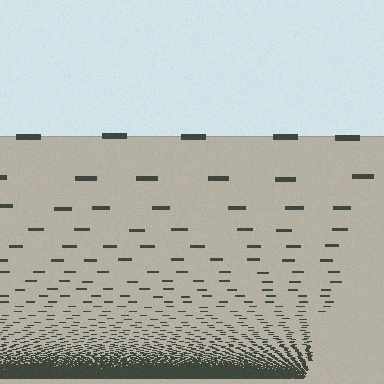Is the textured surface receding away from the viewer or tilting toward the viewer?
The surface appears to tilt toward the viewer. Texture elements get larger and sparser toward the top.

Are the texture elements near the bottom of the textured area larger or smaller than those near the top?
Smaller. The gradient is inverted — elements near the bottom are smaller and denser.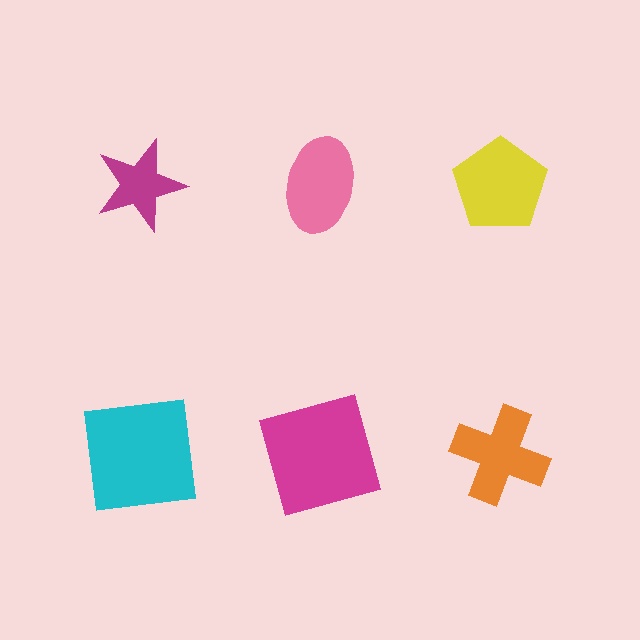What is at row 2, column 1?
A cyan square.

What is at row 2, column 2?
A magenta square.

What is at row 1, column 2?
A pink ellipse.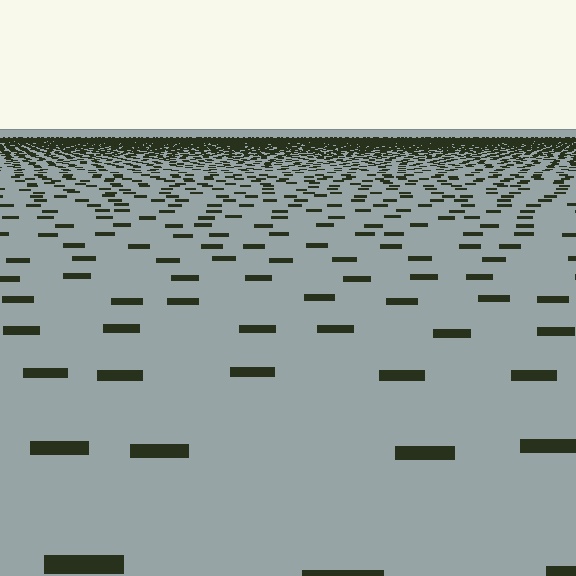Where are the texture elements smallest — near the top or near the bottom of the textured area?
Near the top.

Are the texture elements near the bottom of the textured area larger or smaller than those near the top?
Larger. Near the bottom, elements are closer to the viewer and appear at a bigger on-screen size.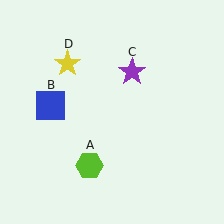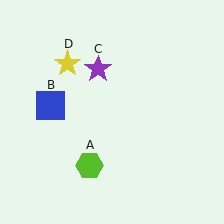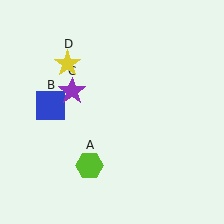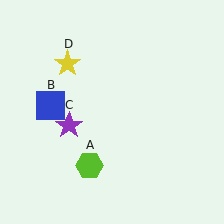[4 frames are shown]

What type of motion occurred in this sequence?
The purple star (object C) rotated counterclockwise around the center of the scene.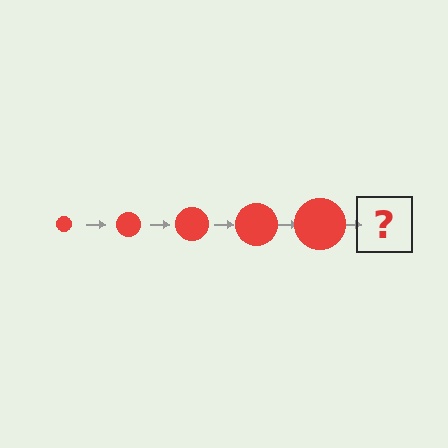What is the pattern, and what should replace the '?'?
The pattern is that the circle gets progressively larger each step. The '?' should be a red circle, larger than the previous one.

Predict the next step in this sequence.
The next step is a red circle, larger than the previous one.